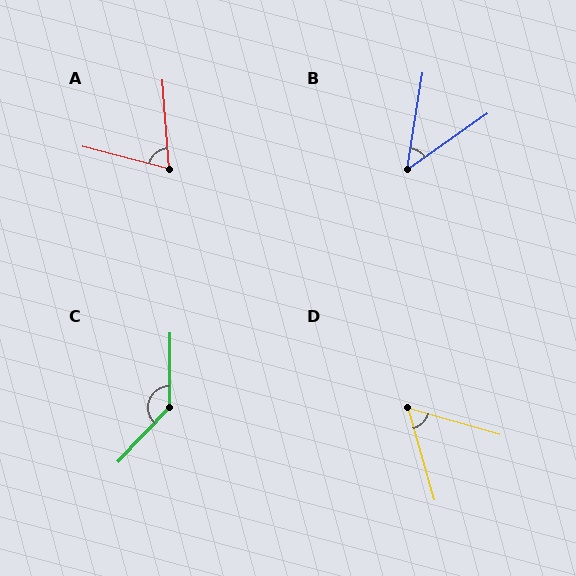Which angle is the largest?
C, at approximately 137 degrees.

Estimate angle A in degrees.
Approximately 71 degrees.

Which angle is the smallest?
B, at approximately 46 degrees.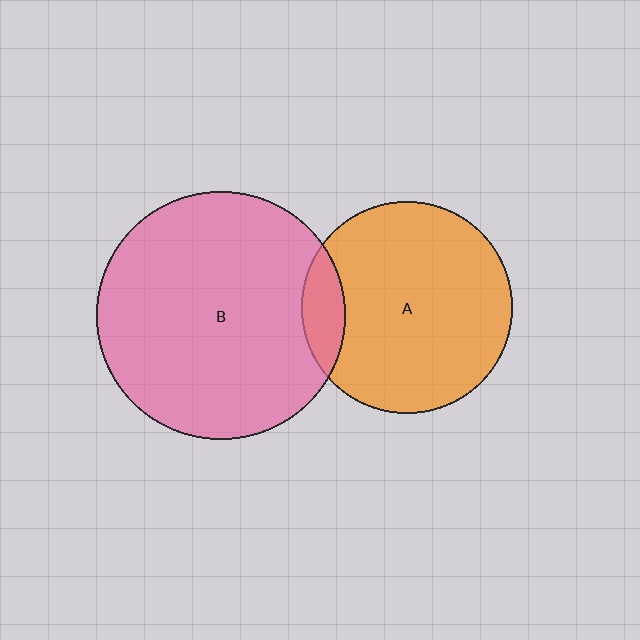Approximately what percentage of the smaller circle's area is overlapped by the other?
Approximately 10%.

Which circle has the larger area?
Circle B (pink).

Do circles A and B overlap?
Yes.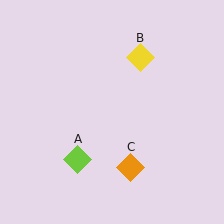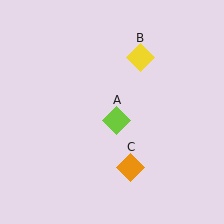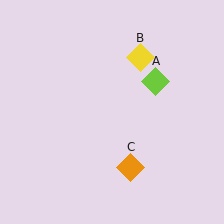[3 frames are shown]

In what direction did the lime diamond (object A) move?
The lime diamond (object A) moved up and to the right.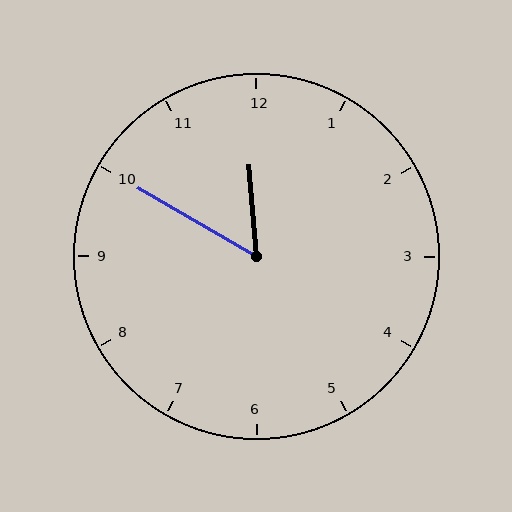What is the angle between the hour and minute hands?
Approximately 55 degrees.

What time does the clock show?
11:50.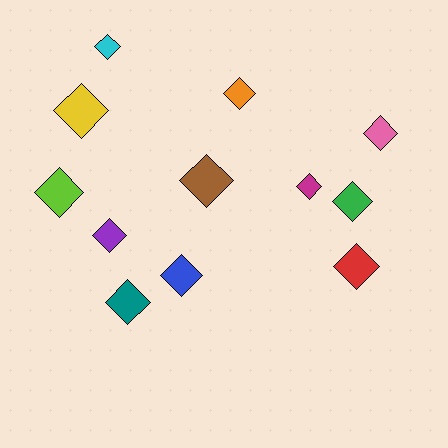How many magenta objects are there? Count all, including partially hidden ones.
There is 1 magenta object.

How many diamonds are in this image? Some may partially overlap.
There are 12 diamonds.